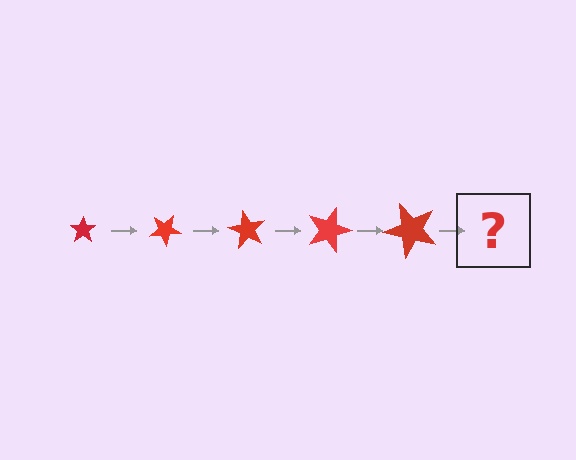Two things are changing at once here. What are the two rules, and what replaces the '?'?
The two rules are that the star grows larger each step and it rotates 30 degrees each step. The '?' should be a star, larger than the previous one and rotated 150 degrees from the start.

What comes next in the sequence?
The next element should be a star, larger than the previous one and rotated 150 degrees from the start.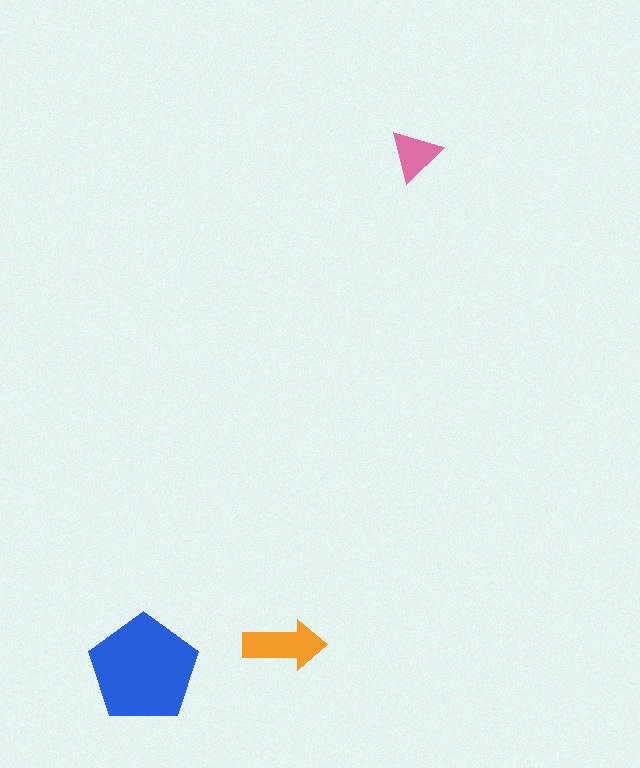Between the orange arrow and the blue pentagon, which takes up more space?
The blue pentagon.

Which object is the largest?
The blue pentagon.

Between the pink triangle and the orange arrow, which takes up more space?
The orange arrow.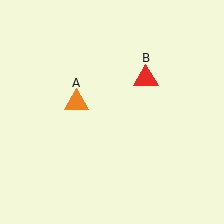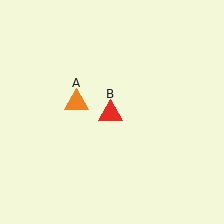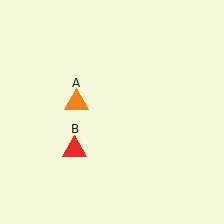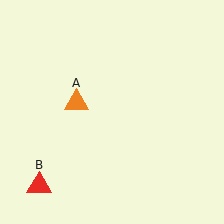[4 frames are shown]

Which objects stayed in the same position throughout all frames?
Orange triangle (object A) remained stationary.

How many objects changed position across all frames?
1 object changed position: red triangle (object B).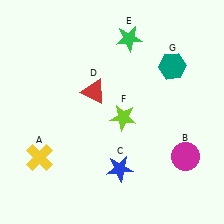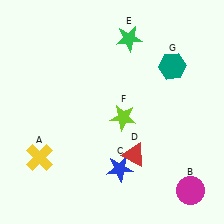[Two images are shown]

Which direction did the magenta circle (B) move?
The magenta circle (B) moved down.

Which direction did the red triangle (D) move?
The red triangle (D) moved down.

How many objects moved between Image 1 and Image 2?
2 objects moved between the two images.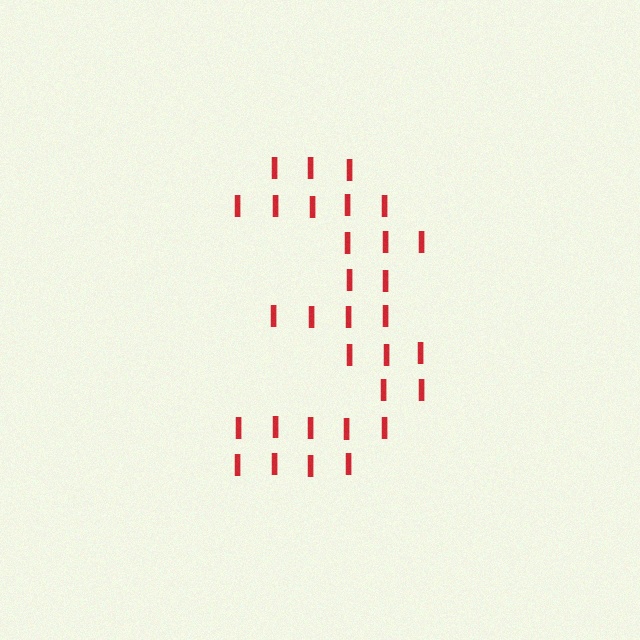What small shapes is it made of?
It is made of small letter I's.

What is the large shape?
The large shape is the digit 3.